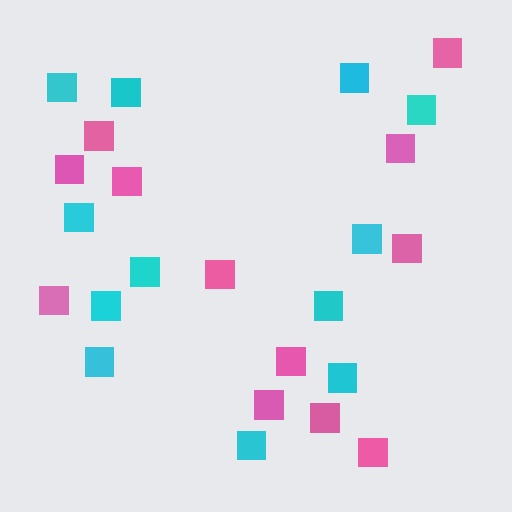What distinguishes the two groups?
There are 2 groups: one group of pink squares (12) and one group of cyan squares (12).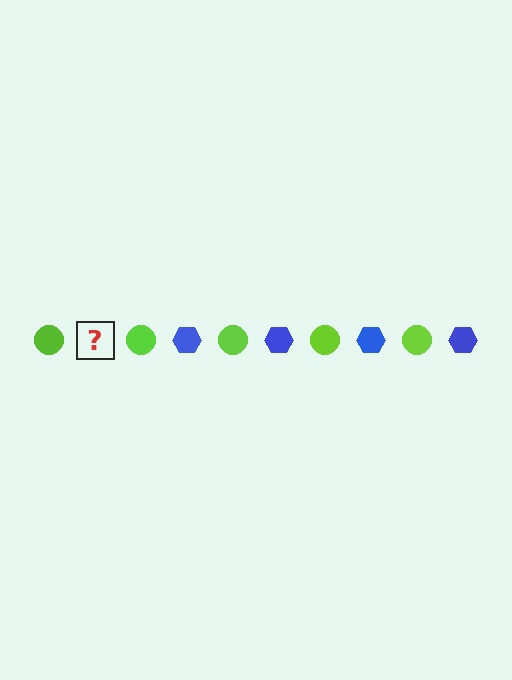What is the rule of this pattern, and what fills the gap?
The rule is that the pattern alternates between lime circle and blue hexagon. The gap should be filled with a blue hexagon.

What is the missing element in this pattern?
The missing element is a blue hexagon.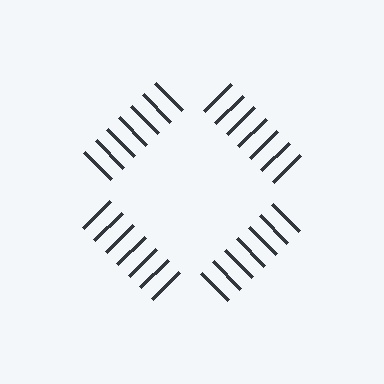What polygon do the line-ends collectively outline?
An illusory square — the line segments terminate on its edges but no continuous stroke is drawn.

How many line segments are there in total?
28 — 7 along each of the 4 edges.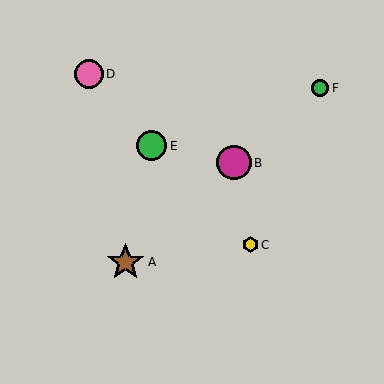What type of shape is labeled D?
Shape D is a pink circle.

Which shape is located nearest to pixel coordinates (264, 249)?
The yellow hexagon (labeled C) at (250, 245) is nearest to that location.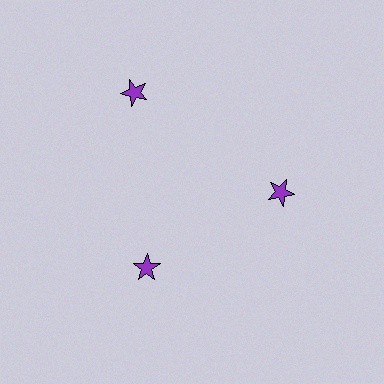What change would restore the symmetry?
The symmetry would be restored by moving it inward, back onto the ring so that all 3 stars sit at equal angles and equal distance from the center.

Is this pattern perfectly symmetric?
No. The 3 purple stars are arranged in a ring, but one element near the 11 o'clock position is pushed outward from the center, breaking the 3-fold rotational symmetry.